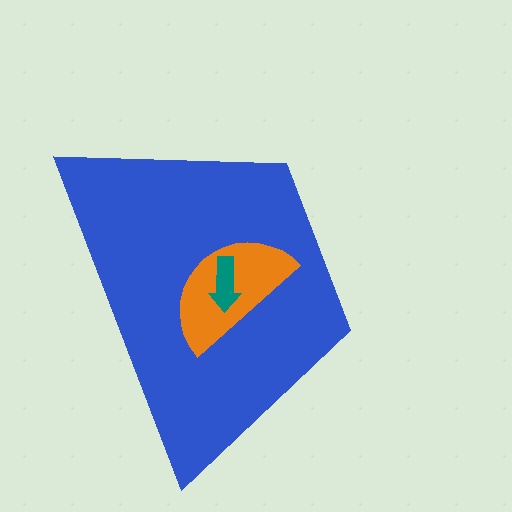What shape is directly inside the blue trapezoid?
The orange semicircle.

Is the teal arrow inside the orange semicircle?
Yes.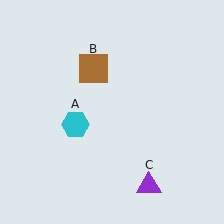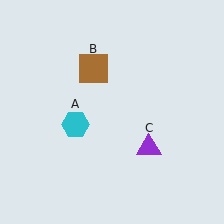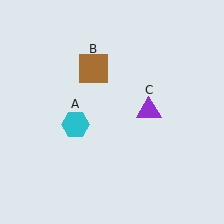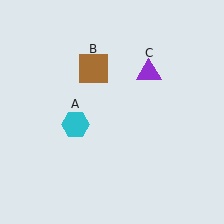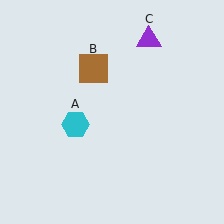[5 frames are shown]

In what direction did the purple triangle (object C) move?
The purple triangle (object C) moved up.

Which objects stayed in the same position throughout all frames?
Cyan hexagon (object A) and brown square (object B) remained stationary.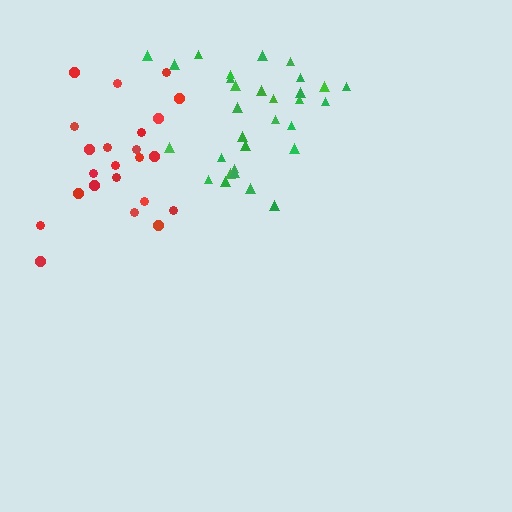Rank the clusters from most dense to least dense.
green, red.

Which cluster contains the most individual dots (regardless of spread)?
Green (31).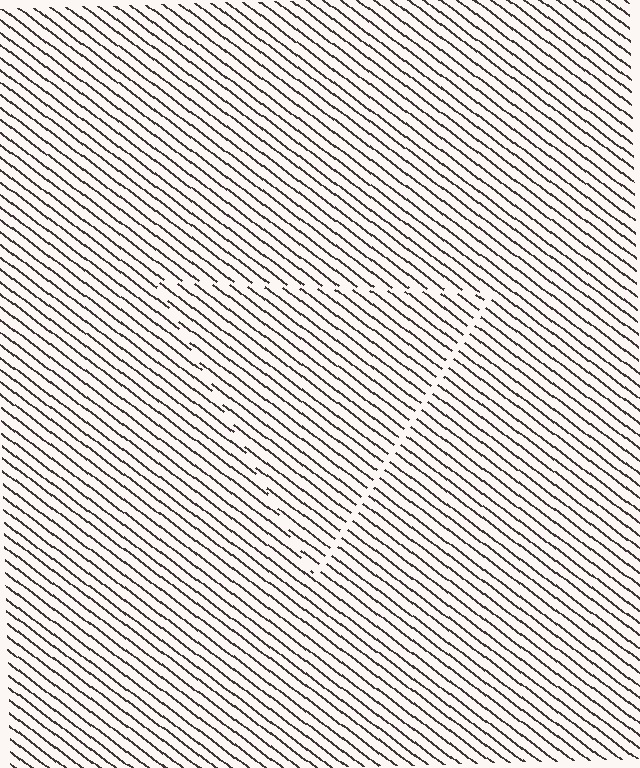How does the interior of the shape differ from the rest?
The interior of the shape contains the same grating, shifted by half a period — the contour is defined by the phase discontinuity where line-ends from the inner and outer gratings abut.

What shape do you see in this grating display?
An illusory triangle. The interior of the shape contains the same grating, shifted by half a period — the contour is defined by the phase discontinuity where line-ends from the inner and outer gratings abut.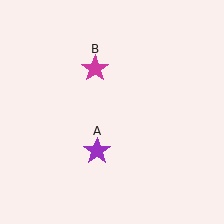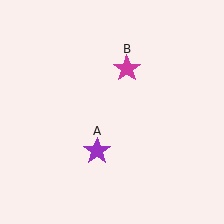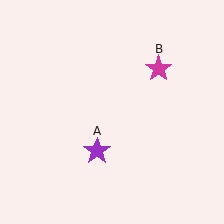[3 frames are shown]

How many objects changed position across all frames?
1 object changed position: magenta star (object B).